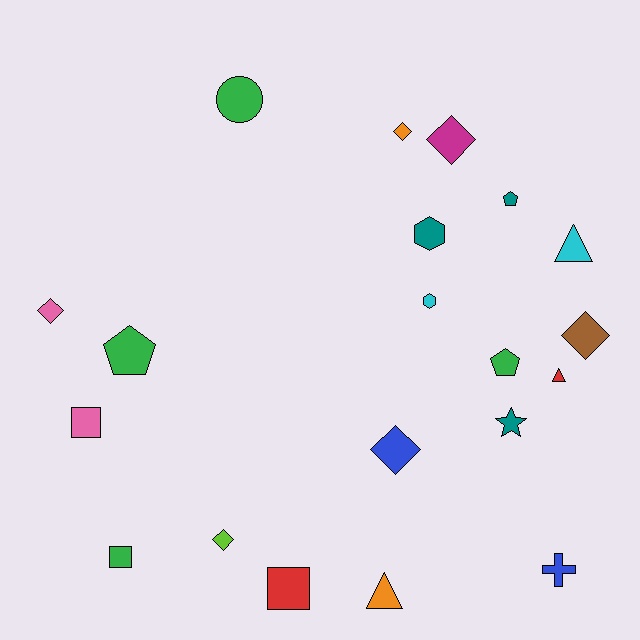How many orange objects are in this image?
There are 2 orange objects.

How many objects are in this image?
There are 20 objects.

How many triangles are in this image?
There are 3 triangles.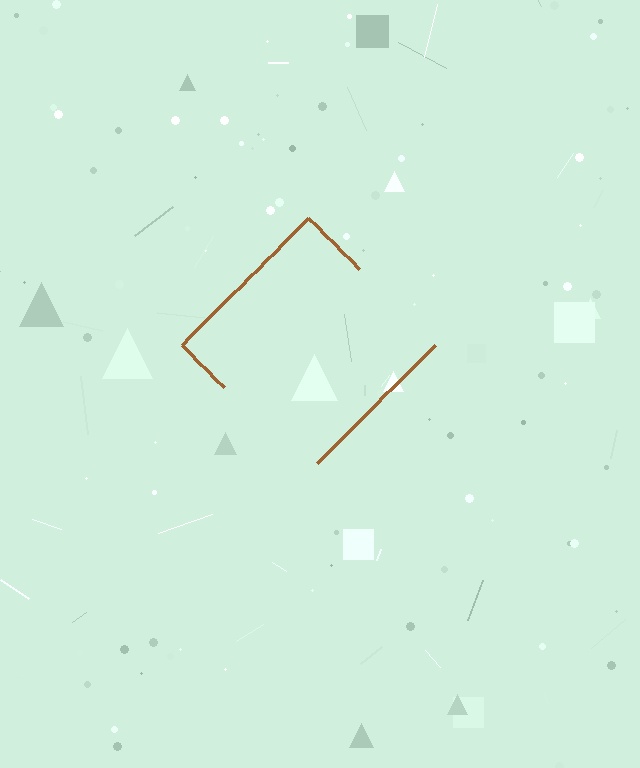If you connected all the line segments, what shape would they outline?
They would outline a diamond.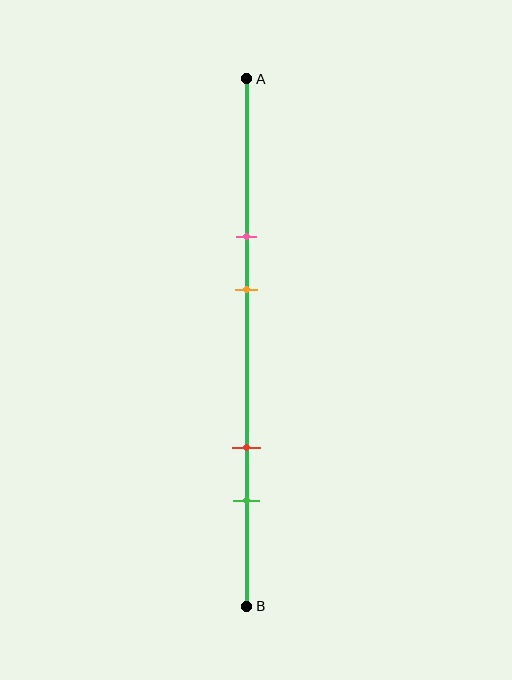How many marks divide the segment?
There are 4 marks dividing the segment.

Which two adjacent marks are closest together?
The pink and orange marks are the closest adjacent pair.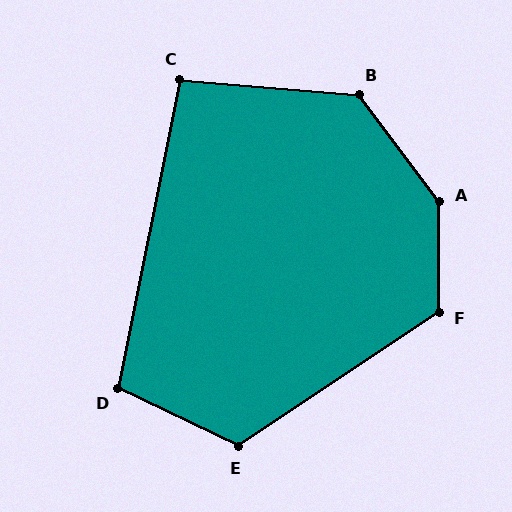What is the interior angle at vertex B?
Approximately 131 degrees (obtuse).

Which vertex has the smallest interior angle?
C, at approximately 97 degrees.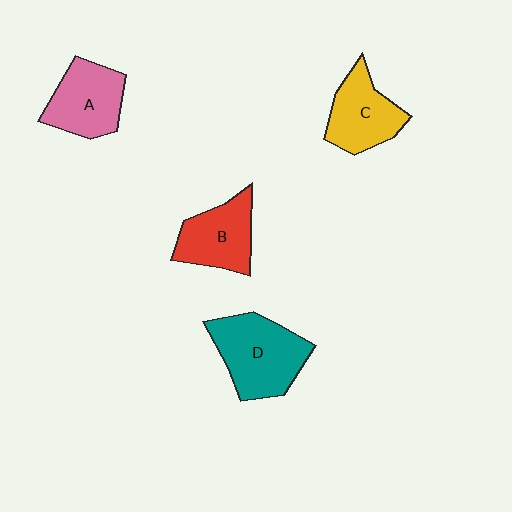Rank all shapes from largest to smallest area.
From largest to smallest: D (teal), A (pink), C (yellow), B (red).